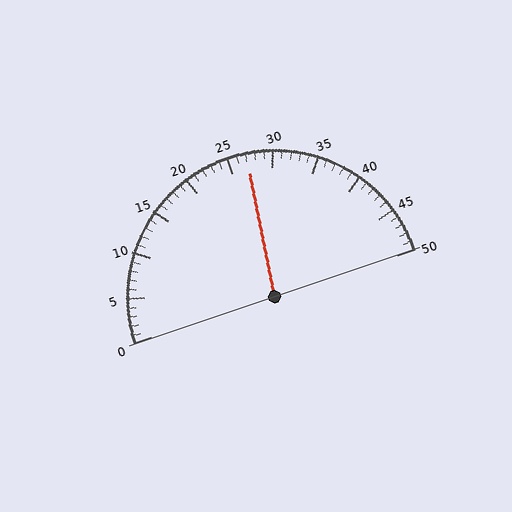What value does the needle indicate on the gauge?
The needle indicates approximately 27.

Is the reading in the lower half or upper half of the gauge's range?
The reading is in the upper half of the range (0 to 50).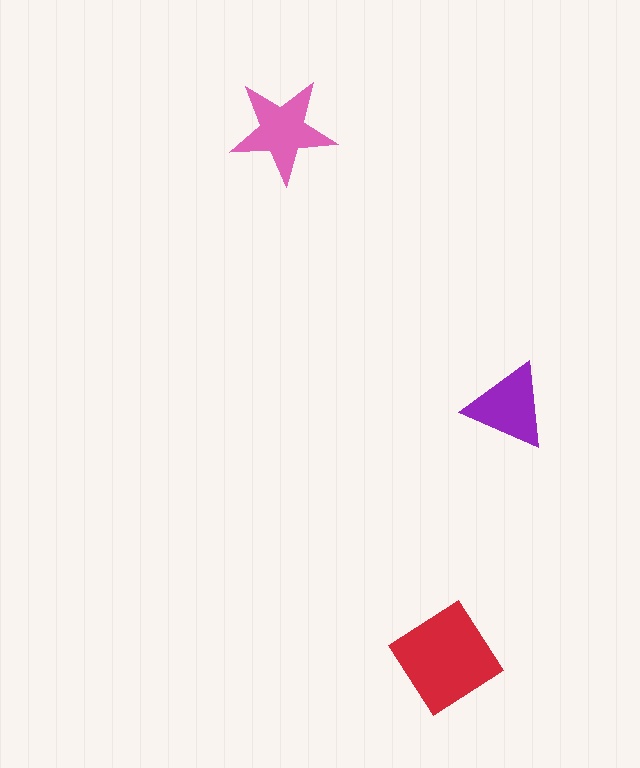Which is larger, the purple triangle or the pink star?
The pink star.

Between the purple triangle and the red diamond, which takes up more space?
The red diamond.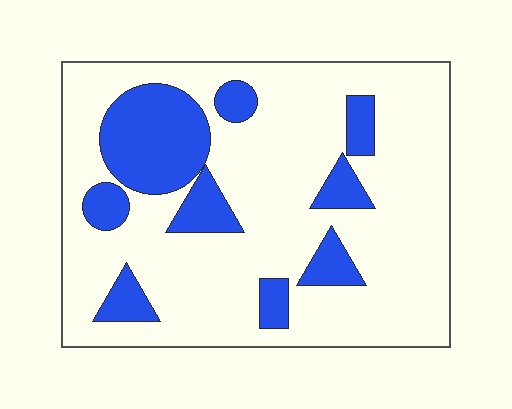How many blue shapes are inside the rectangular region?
9.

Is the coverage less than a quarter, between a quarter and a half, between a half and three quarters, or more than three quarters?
Less than a quarter.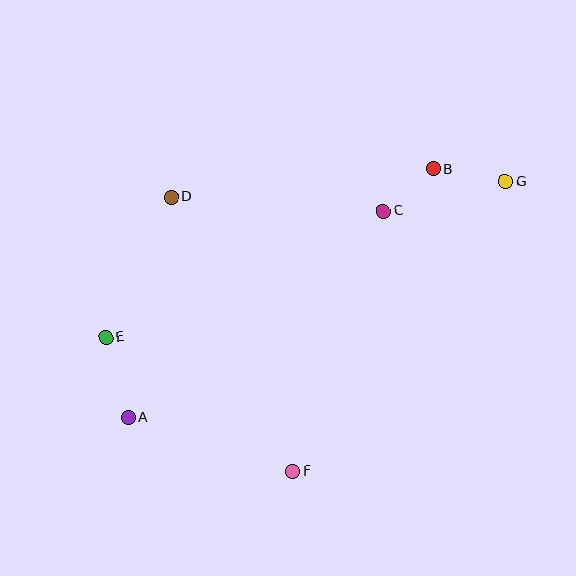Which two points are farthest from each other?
Points A and G are farthest from each other.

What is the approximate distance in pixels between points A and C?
The distance between A and C is approximately 328 pixels.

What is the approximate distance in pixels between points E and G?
The distance between E and G is approximately 429 pixels.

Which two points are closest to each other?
Points B and C are closest to each other.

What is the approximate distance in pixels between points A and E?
The distance between A and E is approximately 83 pixels.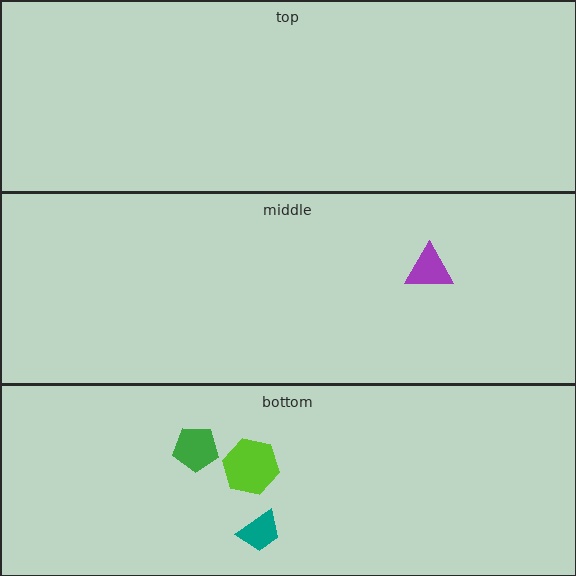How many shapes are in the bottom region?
3.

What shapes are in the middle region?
The purple triangle.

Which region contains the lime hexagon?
The bottom region.